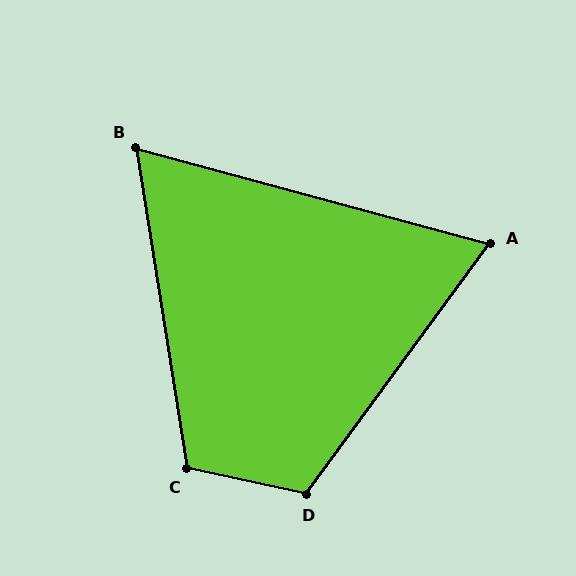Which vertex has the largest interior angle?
D, at approximately 114 degrees.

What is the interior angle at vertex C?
Approximately 111 degrees (obtuse).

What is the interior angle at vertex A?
Approximately 69 degrees (acute).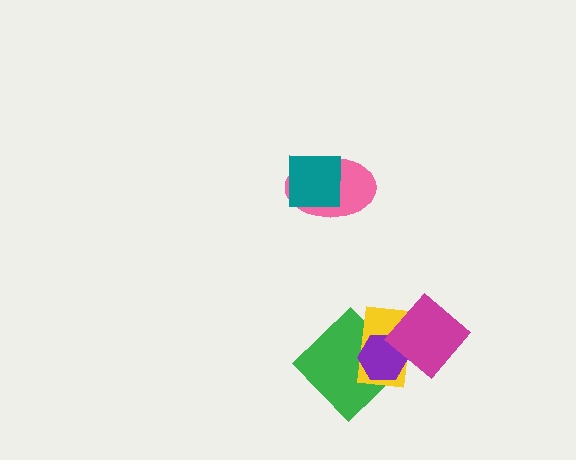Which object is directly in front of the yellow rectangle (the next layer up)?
The purple hexagon is directly in front of the yellow rectangle.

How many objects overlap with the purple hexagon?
3 objects overlap with the purple hexagon.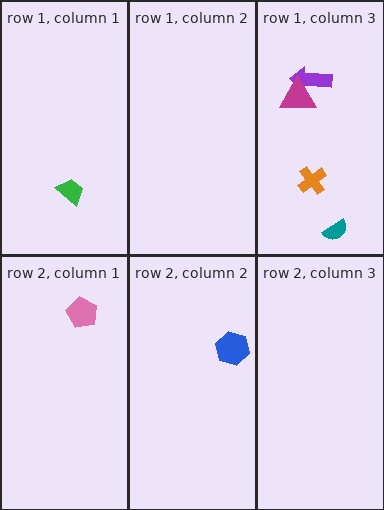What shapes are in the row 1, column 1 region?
The green trapezoid.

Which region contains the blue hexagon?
The row 2, column 2 region.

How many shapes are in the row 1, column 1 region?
1.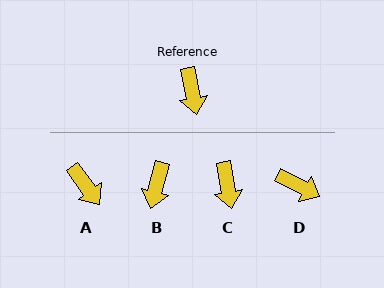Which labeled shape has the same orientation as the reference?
C.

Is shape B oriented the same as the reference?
No, it is off by about 25 degrees.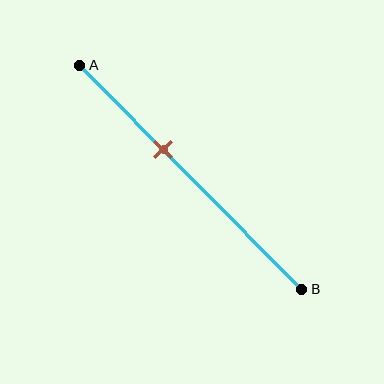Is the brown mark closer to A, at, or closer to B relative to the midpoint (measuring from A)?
The brown mark is closer to point A than the midpoint of segment AB.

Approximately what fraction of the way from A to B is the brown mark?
The brown mark is approximately 40% of the way from A to B.